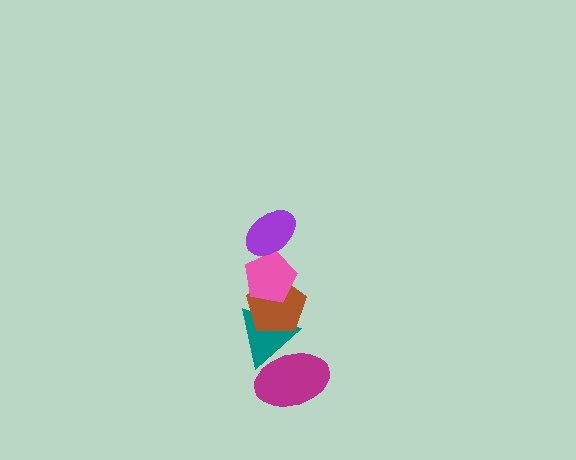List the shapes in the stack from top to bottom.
From top to bottom: the purple ellipse, the pink pentagon, the brown pentagon, the teal triangle, the magenta ellipse.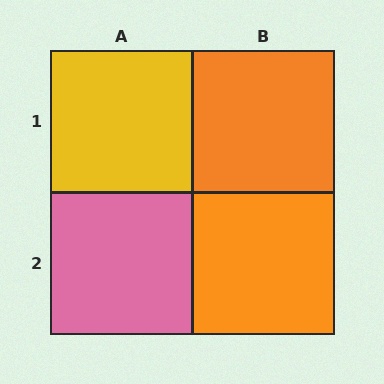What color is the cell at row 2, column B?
Orange.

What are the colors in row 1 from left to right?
Yellow, orange.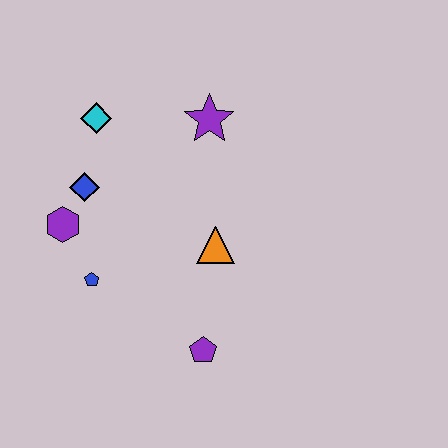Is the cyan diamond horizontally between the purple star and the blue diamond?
Yes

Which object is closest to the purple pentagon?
The orange triangle is closest to the purple pentagon.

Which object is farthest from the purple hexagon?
The purple pentagon is farthest from the purple hexagon.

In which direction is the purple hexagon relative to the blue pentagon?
The purple hexagon is above the blue pentagon.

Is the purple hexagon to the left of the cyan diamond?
Yes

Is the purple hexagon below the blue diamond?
Yes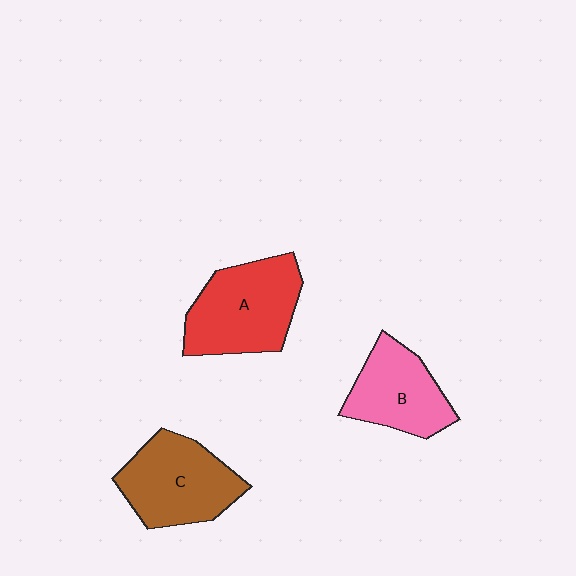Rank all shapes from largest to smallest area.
From largest to smallest: A (red), C (brown), B (pink).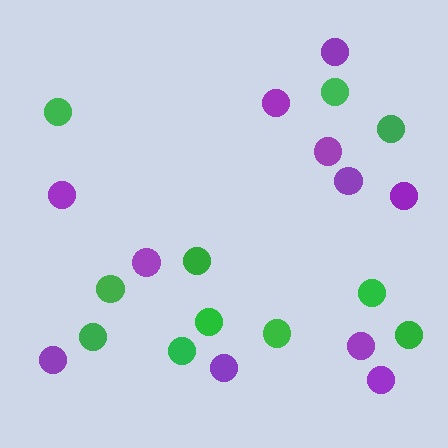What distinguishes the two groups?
There are 2 groups: one group of green circles (11) and one group of purple circles (11).